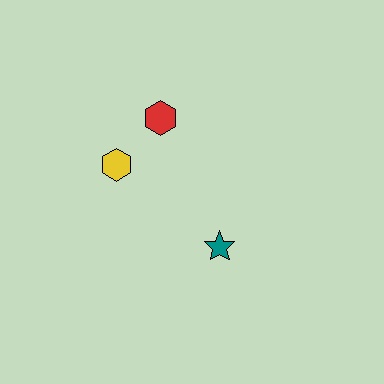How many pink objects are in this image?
There are no pink objects.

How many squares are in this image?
There are no squares.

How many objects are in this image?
There are 3 objects.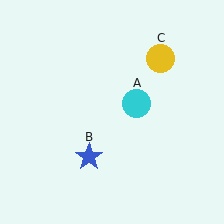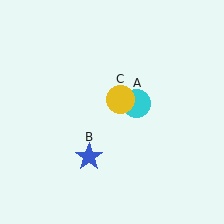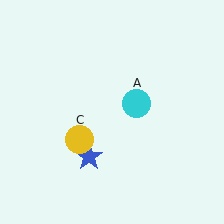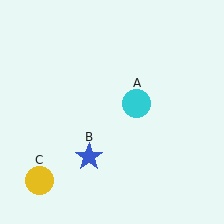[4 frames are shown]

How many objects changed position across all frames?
1 object changed position: yellow circle (object C).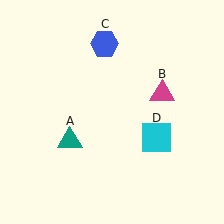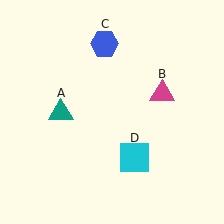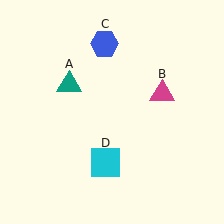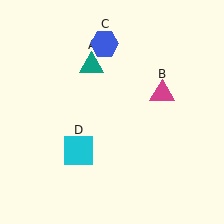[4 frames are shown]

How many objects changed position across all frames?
2 objects changed position: teal triangle (object A), cyan square (object D).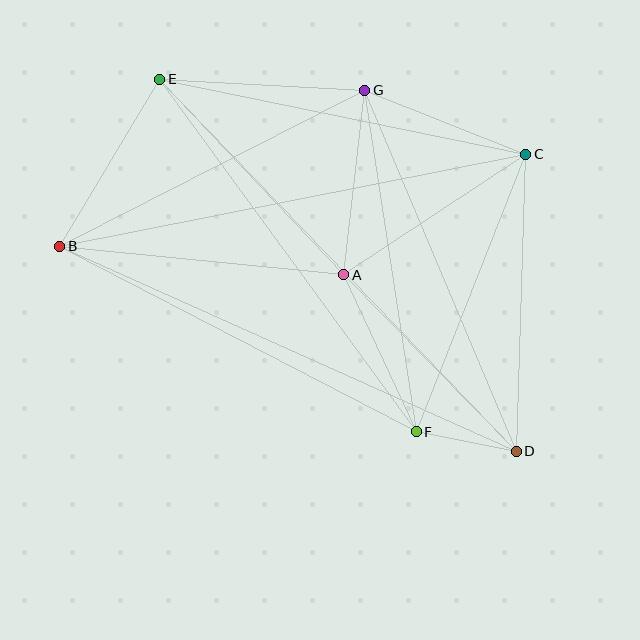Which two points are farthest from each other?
Points D and E are farthest from each other.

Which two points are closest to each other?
Points D and F are closest to each other.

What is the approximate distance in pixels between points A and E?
The distance between A and E is approximately 268 pixels.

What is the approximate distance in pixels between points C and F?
The distance between C and F is approximately 298 pixels.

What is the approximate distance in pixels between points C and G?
The distance between C and G is approximately 173 pixels.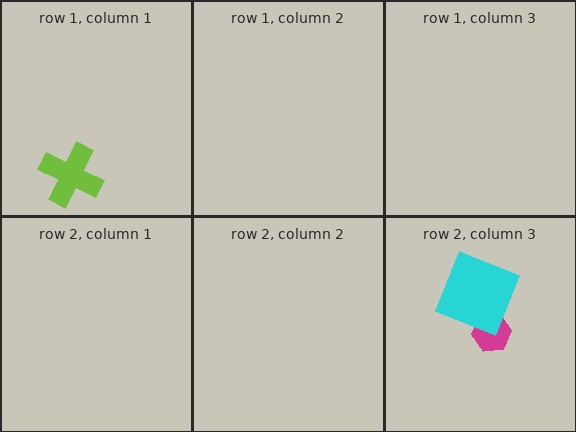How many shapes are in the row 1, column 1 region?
1.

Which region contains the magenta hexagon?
The row 2, column 3 region.